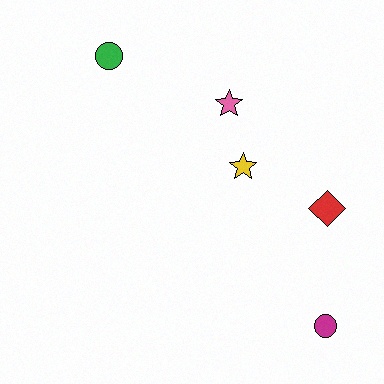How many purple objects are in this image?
There are no purple objects.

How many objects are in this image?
There are 5 objects.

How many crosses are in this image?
There are no crosses.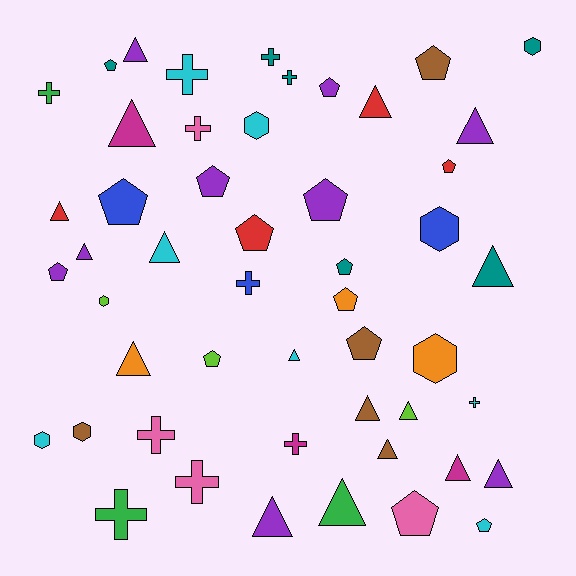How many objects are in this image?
There are 50 objects.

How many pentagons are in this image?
There are 15 pentagons.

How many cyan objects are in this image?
There are 7 cyan objects.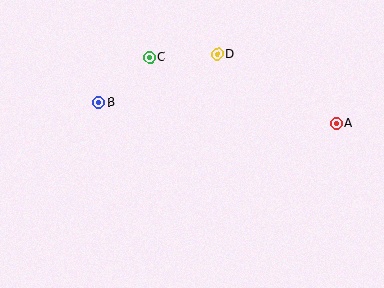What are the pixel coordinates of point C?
Point C is at (150, 57).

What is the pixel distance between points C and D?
The distance between C and D is 68 pixels.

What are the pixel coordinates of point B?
Point B is at (99, 102).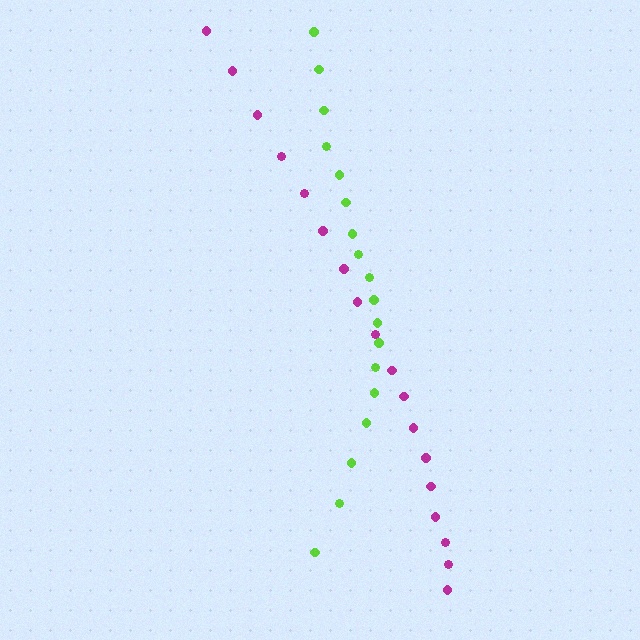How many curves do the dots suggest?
There are 2 distinct paths.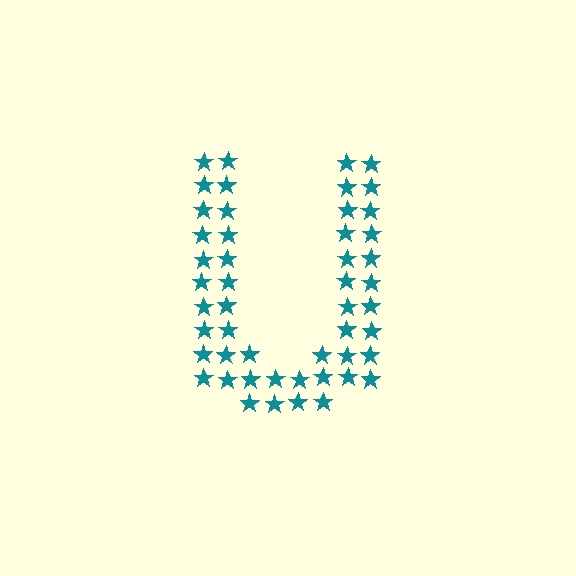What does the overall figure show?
The overall figure shows the letter U.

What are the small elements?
The small elements are stars.